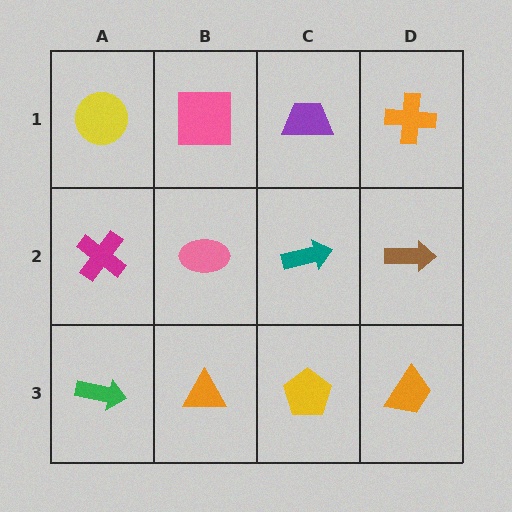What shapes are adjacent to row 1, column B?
A pink ellipse (row 2, column B), a yellow circle (row 1, column A), a purple trapezoid (row 1, column C).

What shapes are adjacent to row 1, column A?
A magenta cross (row 2, column A), a pink square (row 1, column B).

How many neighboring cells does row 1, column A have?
2.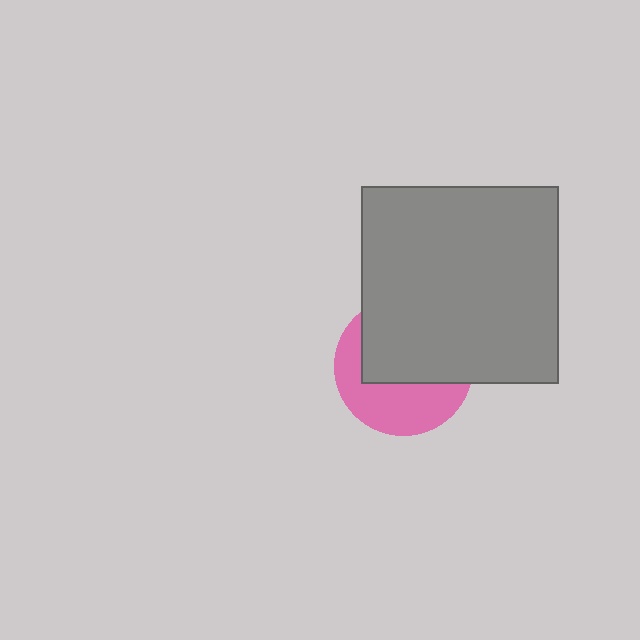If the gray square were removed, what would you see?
You would see the complete pink circle.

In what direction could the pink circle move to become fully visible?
The pink circle could move down. That would shift it out from behind the gray square entirely.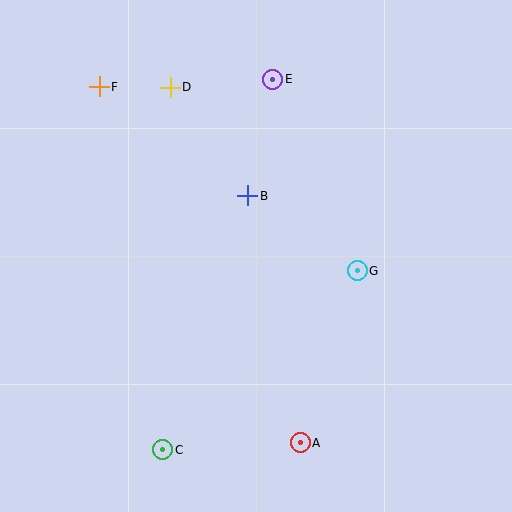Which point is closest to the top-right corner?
Point E is closest to the top-right corner.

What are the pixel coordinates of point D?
Point D is at (170, 87).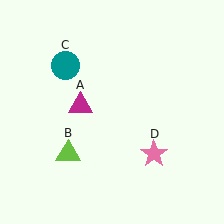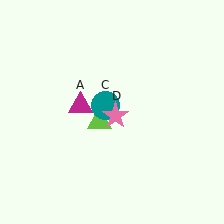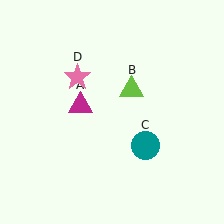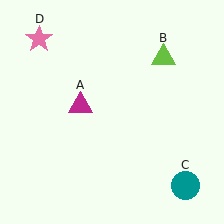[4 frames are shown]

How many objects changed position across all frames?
3 objects changed position: lime triangle (object B), teal circle (object C), pink star (object D).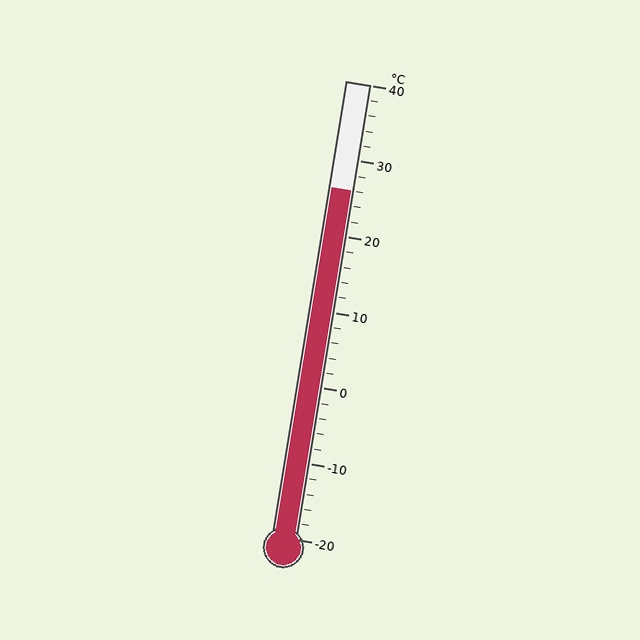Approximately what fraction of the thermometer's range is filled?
The thermometer is filled to approximately 75% of its range.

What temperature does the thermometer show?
The thermometer shows approximately 26°C.